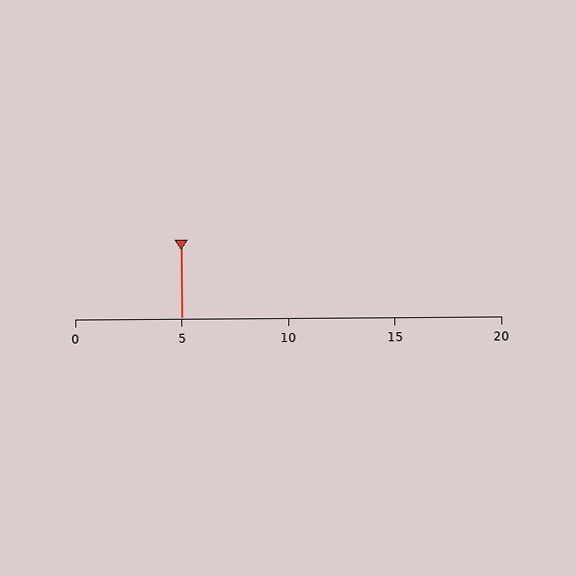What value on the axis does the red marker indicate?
The marker indicates approximately 5.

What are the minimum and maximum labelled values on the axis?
The axis runs from 0 to 20.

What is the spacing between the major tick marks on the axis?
The major ticks are spaced 5 apart.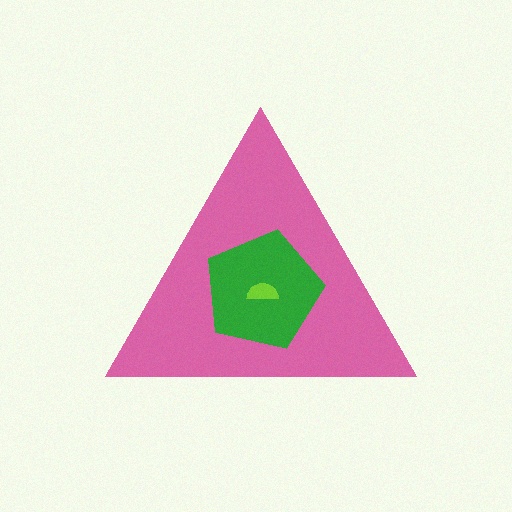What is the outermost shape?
The pink triangle.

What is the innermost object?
The lime semicircle.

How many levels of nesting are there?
3.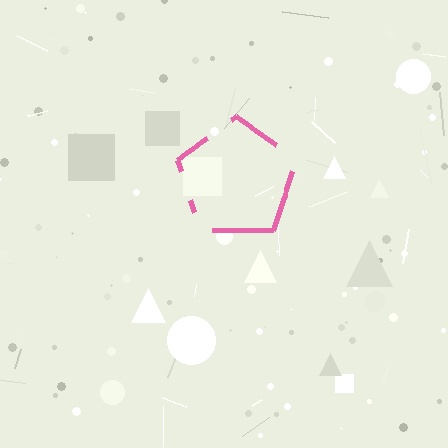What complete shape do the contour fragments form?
The contour fragments form a pentagon.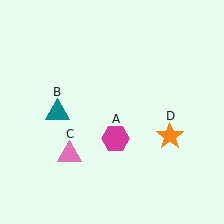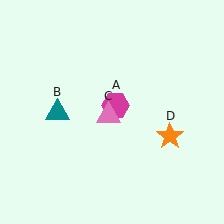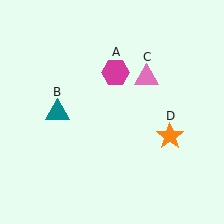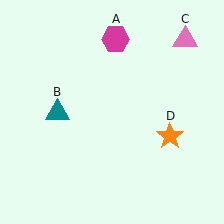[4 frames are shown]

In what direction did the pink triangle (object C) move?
The pink triangle (object C) moved up and to the right.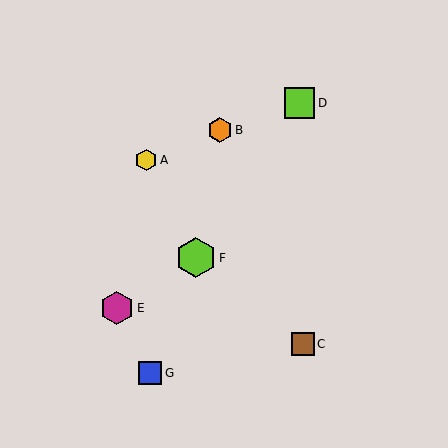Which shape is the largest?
The lime hexagon (labeled F) is the largest.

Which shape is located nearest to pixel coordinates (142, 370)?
The blue square (labeled G) at (150, 373) is nearest to that location.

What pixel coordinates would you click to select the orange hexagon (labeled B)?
Click at (220, 130) to select the orange hexagon B.